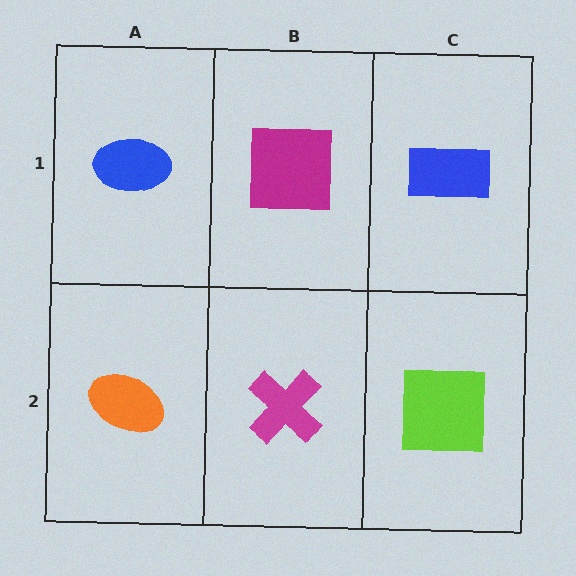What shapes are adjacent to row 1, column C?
A lime square (row 2, column C), a magenta square (row 1, column B).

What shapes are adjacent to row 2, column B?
A magenta square (row 1, column B), an orange ellipse (row 2, column A), a lime square (row 2, column C).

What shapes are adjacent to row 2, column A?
A blue ellipse (row 1, column A), a magenta cross (row 2, column B).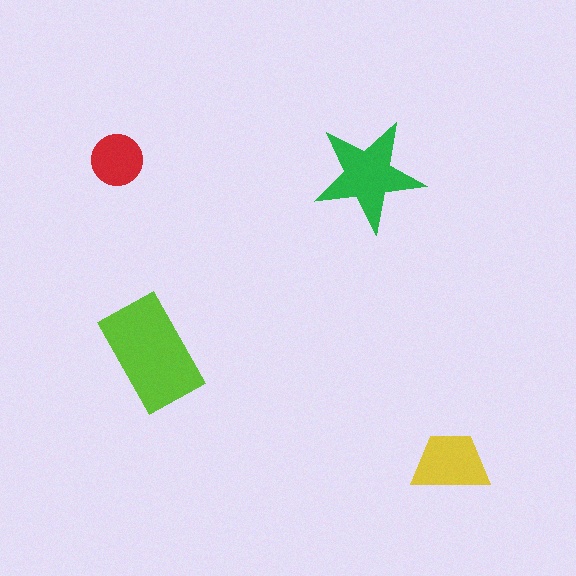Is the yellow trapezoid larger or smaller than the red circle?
Larger.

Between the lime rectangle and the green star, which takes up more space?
The lime rectangle.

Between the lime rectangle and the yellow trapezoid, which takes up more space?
The lime rectangle.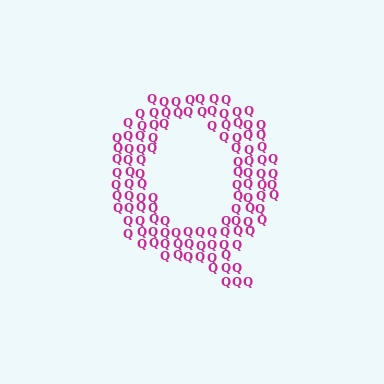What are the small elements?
The small elements are letter Q's.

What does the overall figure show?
The overall figure shows the letter Q.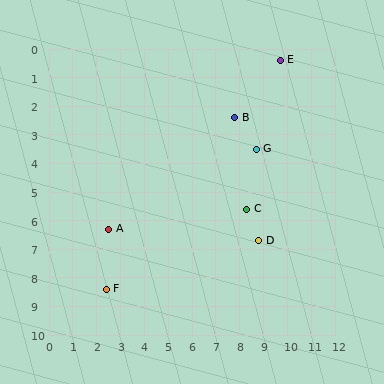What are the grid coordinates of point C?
Point C is at approximately (8.3, 5.6).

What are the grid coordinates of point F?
Point F is at approximately (2.4, 8.4).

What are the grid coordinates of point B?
Point B is at approximately (7.8, 2.4).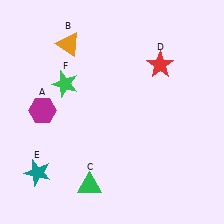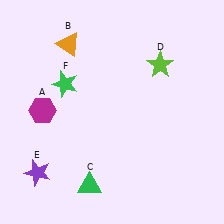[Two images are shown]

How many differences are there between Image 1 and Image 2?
There are 2 differences between the two images.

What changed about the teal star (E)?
In Image 1, E is teal. In Image 2, it changed to purple.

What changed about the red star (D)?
In Image 1, D is red. In Image 2, it changed to lime.